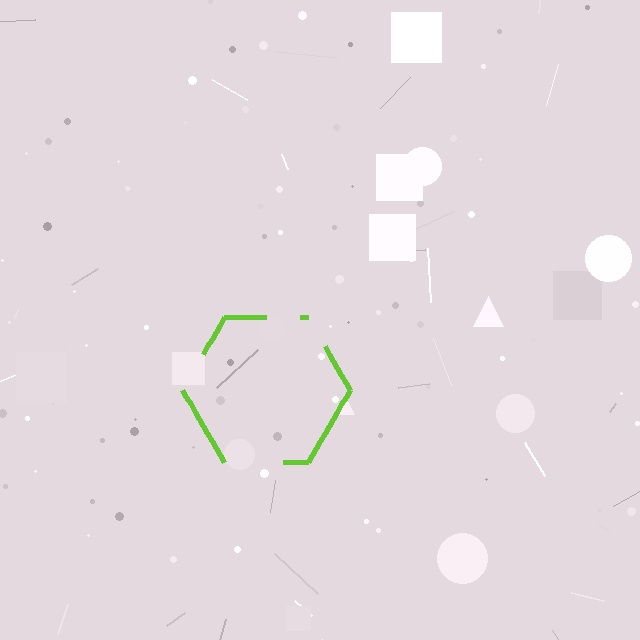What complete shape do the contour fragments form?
The contour fragments form a hexagon.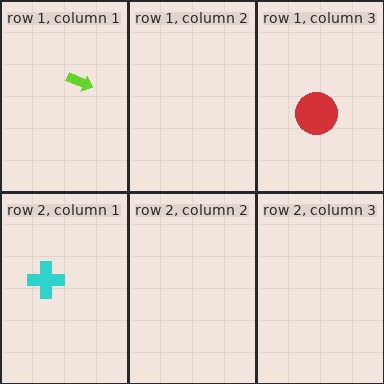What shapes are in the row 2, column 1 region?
The cyan cross.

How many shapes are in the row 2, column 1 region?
1.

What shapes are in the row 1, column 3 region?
The red circle.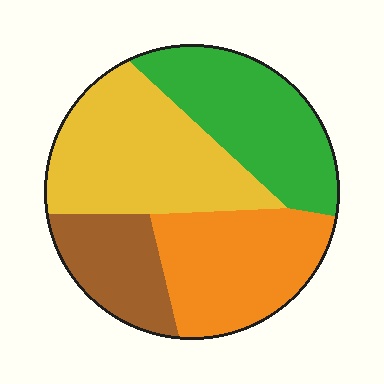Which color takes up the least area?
Brown, at roughly 15%.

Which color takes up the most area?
Yellow, at roughly 30%.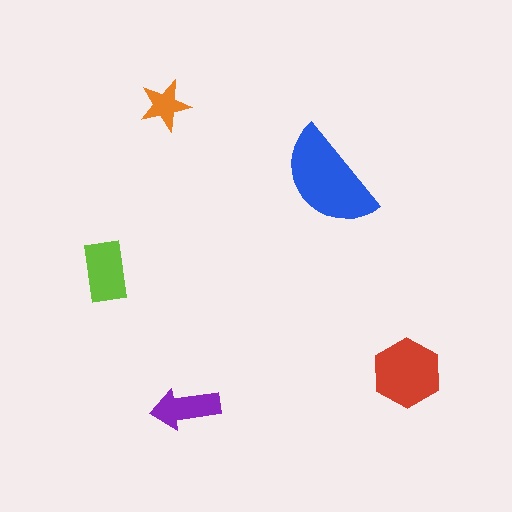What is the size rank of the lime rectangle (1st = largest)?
3rd.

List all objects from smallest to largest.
The orange star, the purple arrow, the lime rectangle, the red hexagon, the blue semicircle.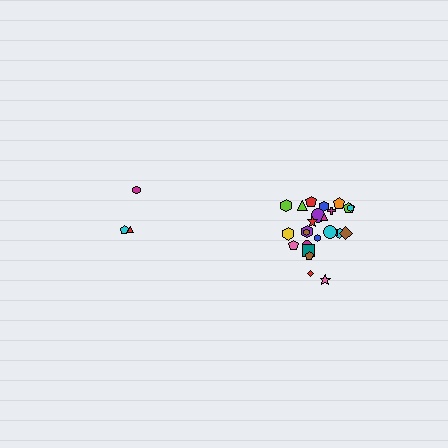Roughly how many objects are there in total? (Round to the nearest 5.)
Roughly 30 objects in total.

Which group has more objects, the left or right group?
The right group.